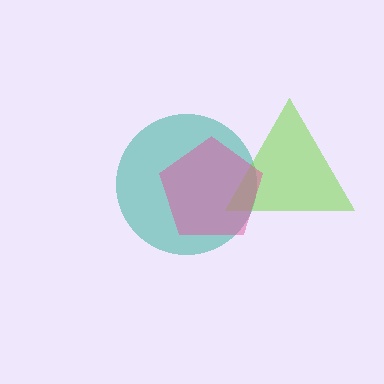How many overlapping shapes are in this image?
There are 3 overlapping shapes in the image.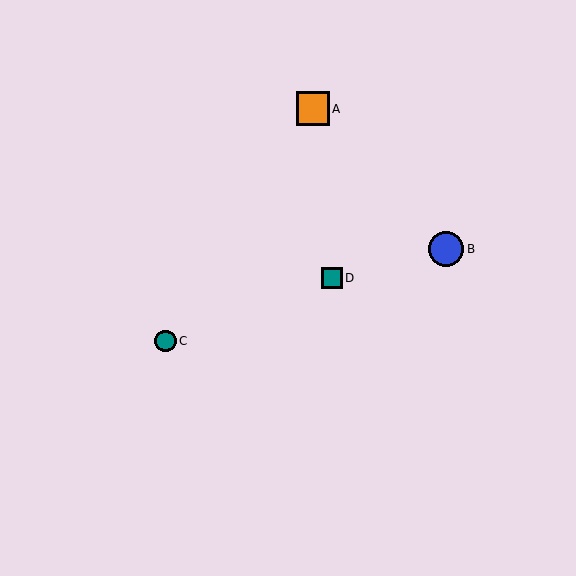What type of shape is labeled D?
Shape D is a teal square.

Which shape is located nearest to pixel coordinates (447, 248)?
The blue circle (labeled B) at (446, 249) is nearest to that location.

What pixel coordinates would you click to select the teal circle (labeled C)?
Click at (166, 341) to select the teal circle C.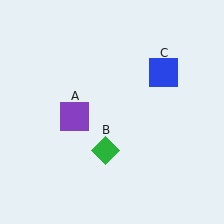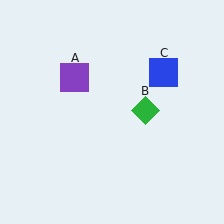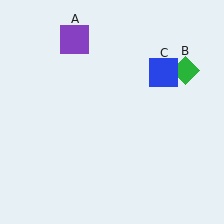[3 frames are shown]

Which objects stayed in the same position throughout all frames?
Blue square (object C) remained stationary.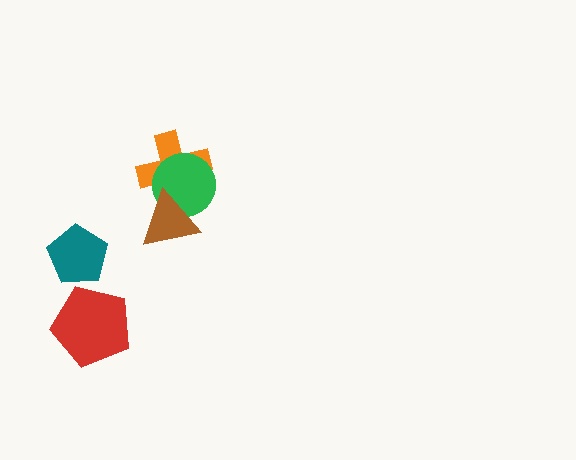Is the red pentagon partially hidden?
No, no other shape covers it.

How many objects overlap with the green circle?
2 objects overlap with the green circle.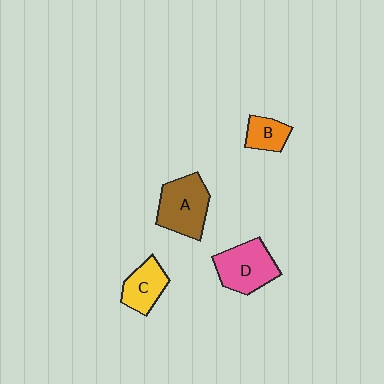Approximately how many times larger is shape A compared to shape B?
Approximately 2.0 times.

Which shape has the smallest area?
Shape B (orange).